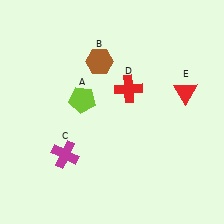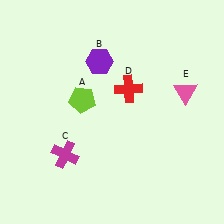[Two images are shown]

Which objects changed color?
B changed from brown to purple. E changed from red to pink.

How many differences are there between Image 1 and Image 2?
There are 2 differences between the two images.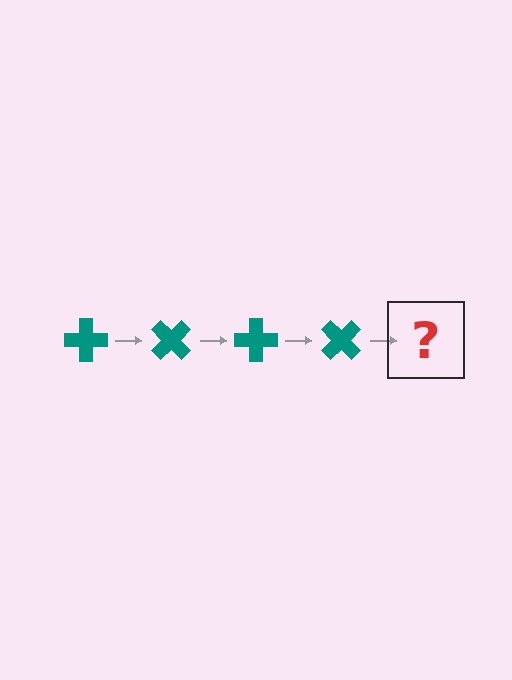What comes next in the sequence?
The next element should be a teal cross rotated 180 degrees.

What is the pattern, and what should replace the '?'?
The pattern is that the cross rotates 45 degrees each step. The '?' should be a teal cross rotated 180 degrees.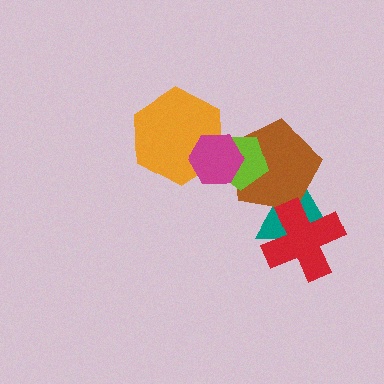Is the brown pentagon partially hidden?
Yes, it is partially covered by another shape.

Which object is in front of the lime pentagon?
The magenta hexagon is in front of the lime pentagon.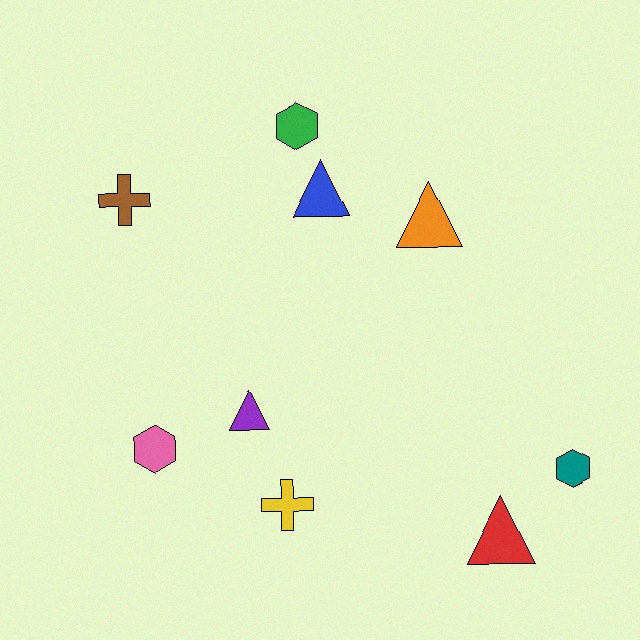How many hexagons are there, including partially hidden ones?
There are 3 hexagons.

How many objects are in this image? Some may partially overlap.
There are 9 objects.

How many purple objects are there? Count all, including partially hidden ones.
There is 1 purple object.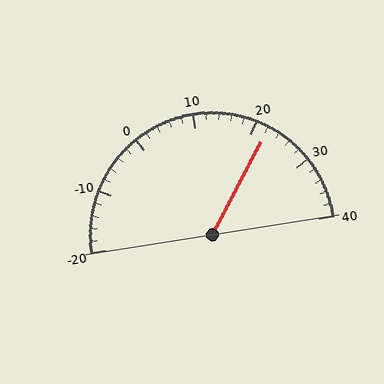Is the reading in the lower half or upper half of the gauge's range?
The reading is in the upper half of the range (-20 to 40).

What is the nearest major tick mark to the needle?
The nearest major tick mark is 20.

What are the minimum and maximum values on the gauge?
The gauge ranges from -20 to 40.